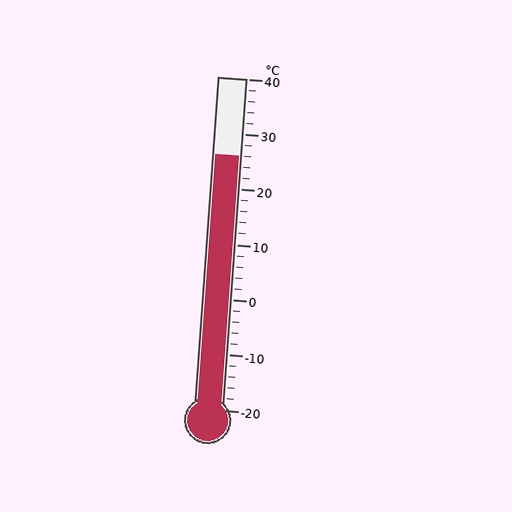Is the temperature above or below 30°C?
The temperature is below 30°C.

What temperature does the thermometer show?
The thermometer shows approximately 26°C.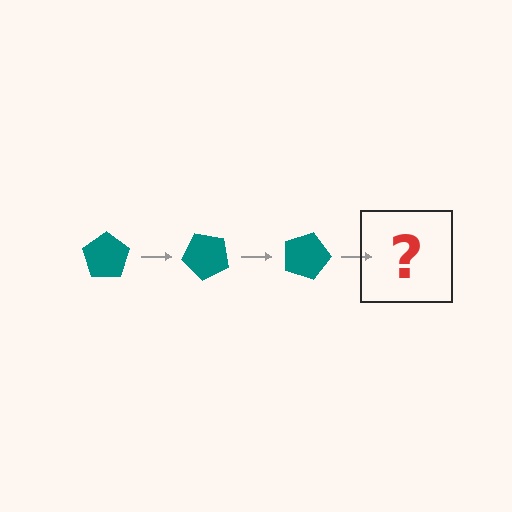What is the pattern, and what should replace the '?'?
The pattern is that the pentagon rotates 45 degrees each step. The '?' should be a teal pentagon rotated 135 degrees.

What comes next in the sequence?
The next element should be a teal pentagon rotated 135 degrees.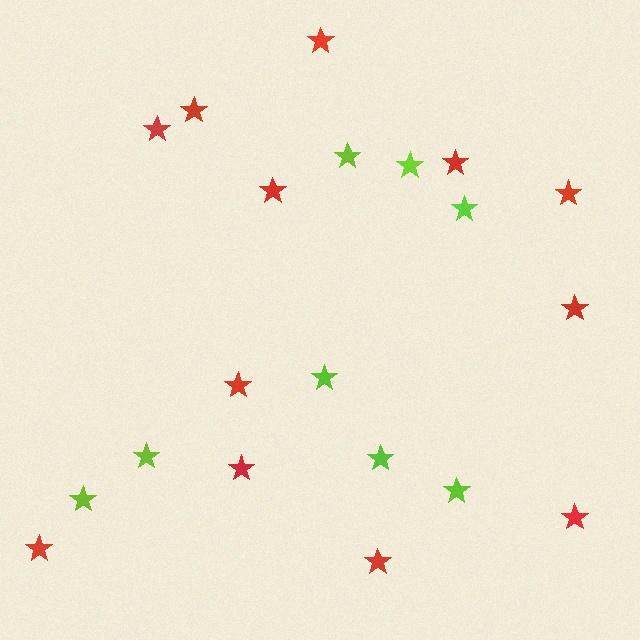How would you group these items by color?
There are 2 groups: one group of lime stars (8) and one group of red stars (12).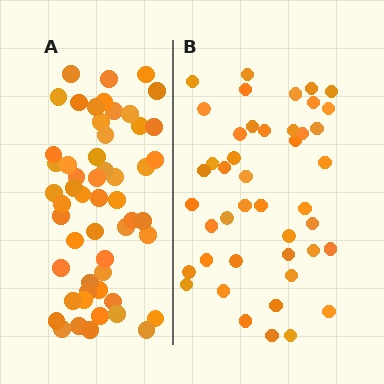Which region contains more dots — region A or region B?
Region A (the left region) has more dots.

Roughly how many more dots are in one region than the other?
Region A has roughly 10 or so more dots than region B.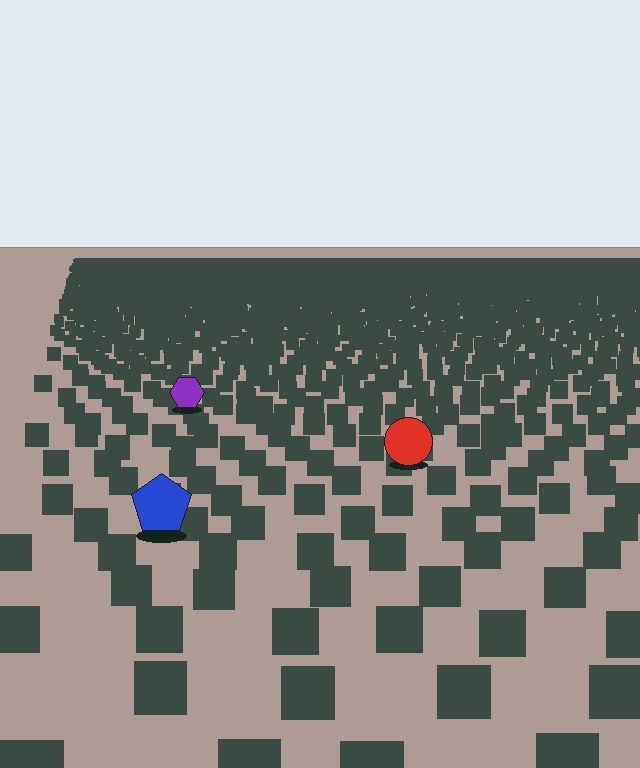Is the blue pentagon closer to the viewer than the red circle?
Yes. The blue pentagon is closer — you can tell from the texture gradient: the ground texture is coarser near it.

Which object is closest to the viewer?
The blue pentagon is closest. The texture marks near it are larger and more spread out.